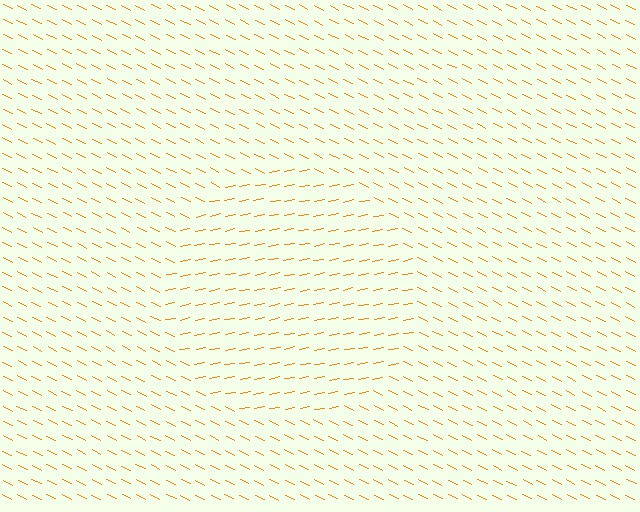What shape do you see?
I see a circle.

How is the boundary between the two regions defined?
The boundary is defined purely by a change in line orientation (approximately 37 degrees difference). All lines are the same color and thickness.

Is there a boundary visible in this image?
Yes, there is a texture boundary formed by a change in line orientation.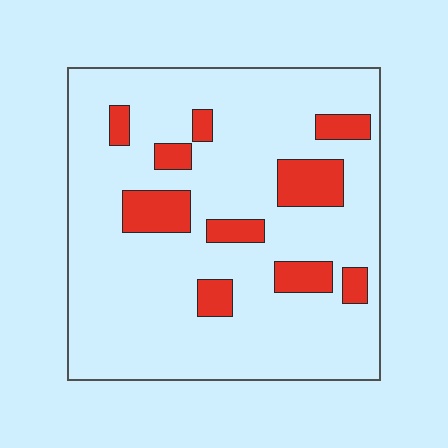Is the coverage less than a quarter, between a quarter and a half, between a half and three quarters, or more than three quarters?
Less than a quarter.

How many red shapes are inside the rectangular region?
10.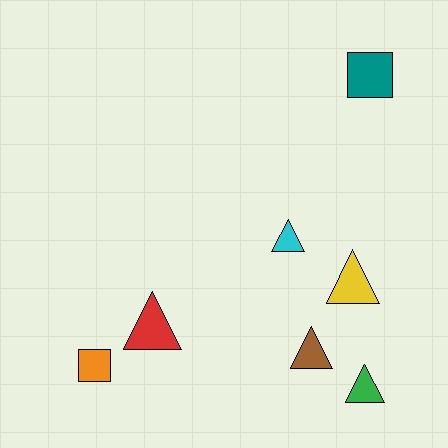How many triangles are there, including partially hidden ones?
There are 5 triangles.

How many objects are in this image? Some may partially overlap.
There are 7 objects.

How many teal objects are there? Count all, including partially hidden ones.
There is 1 teal object.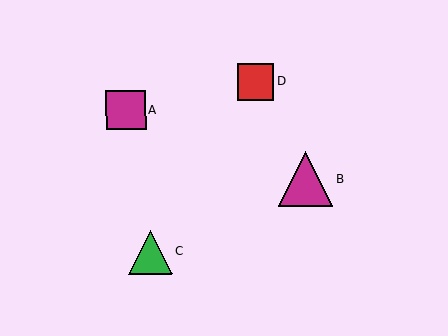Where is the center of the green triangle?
The center of the green triangle is at (150, 252).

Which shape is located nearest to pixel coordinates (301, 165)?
The magenta triangle (labeled B) at (306, 179) is nearest to that location.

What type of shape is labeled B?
Shape B is a magenta triangle.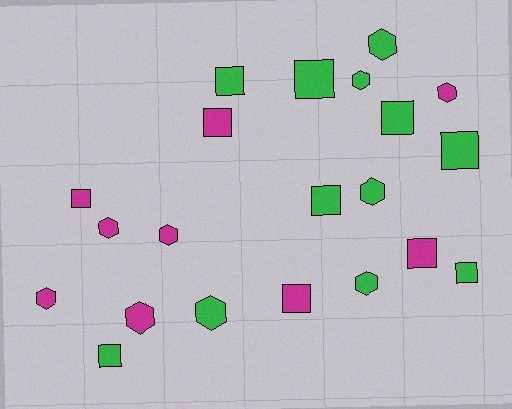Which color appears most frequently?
Green, with 12 objects.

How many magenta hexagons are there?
There are 5 magenta hexagons.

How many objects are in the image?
There are 21 objects.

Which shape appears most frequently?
Square, with 11 objects.